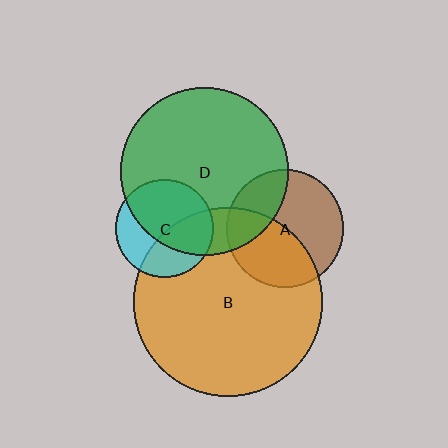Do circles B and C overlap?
Yes.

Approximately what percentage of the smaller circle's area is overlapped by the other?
Approximately 40%.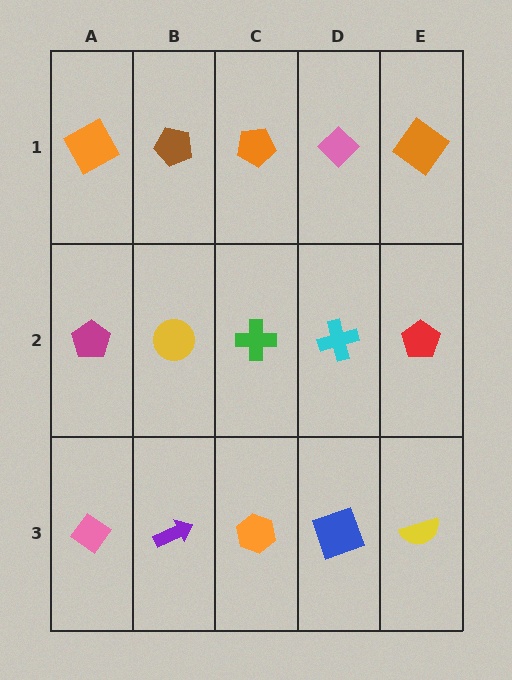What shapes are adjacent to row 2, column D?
A pink diamond (row 1, column D), a blue square (row 3, column D), a green cross (row 2, column C), a red pentagon (row 2, column E).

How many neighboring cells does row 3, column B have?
3.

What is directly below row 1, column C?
A green cross.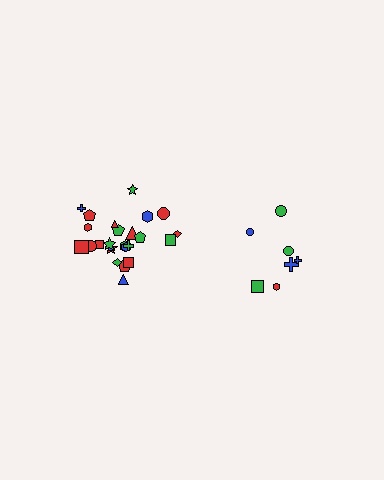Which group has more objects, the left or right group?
The left group.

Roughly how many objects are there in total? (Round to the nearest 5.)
Roughly 30 objects in total.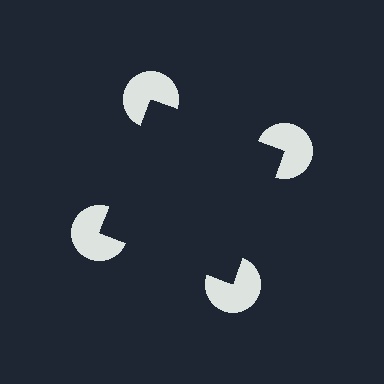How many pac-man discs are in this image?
There are 4 — one at each vertex of the illusory square.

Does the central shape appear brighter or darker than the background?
It typically appears slightly darker than the background, even though no actual brightness change is drawn.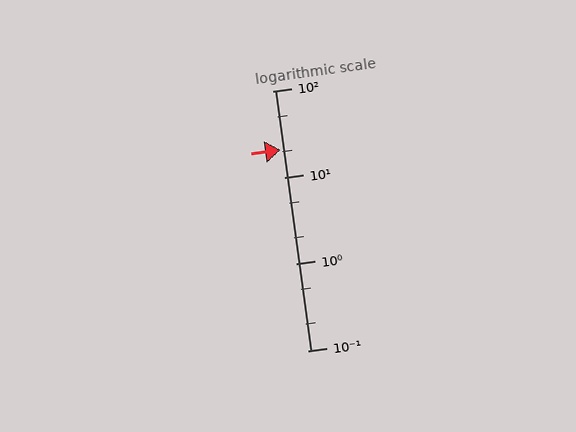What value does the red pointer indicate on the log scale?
The pointer indicates approximately 21.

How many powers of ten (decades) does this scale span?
The scale spans 3 decades, from 0.1 to 100.